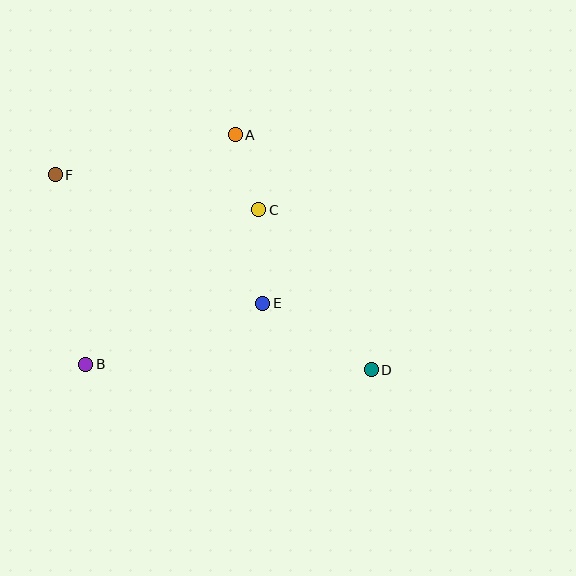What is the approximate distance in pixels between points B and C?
The distance between B and C is approximately 232 pixels.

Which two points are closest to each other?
Points A and C are closest to each other.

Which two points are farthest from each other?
Points D and F are farthest from each other.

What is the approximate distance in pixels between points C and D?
The distance between C and D is approximately 195 pixels.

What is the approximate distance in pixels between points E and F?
The distance between E and F is approximately 244 pixels.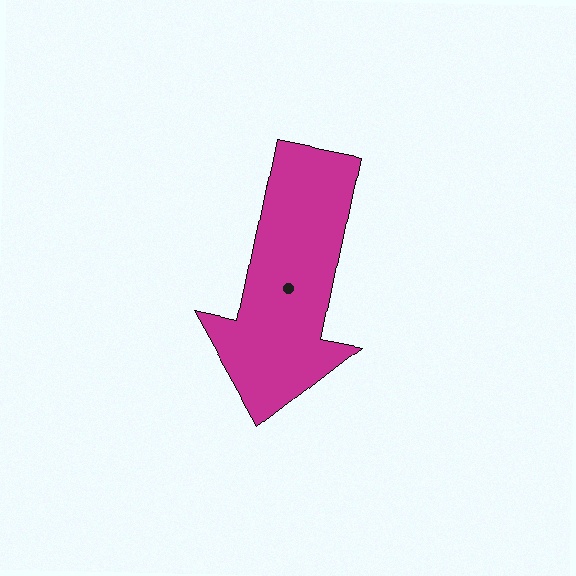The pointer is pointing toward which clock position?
Roughly 6 o'clock.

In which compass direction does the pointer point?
South.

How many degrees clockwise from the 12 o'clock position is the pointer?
Approximately 191 degrees.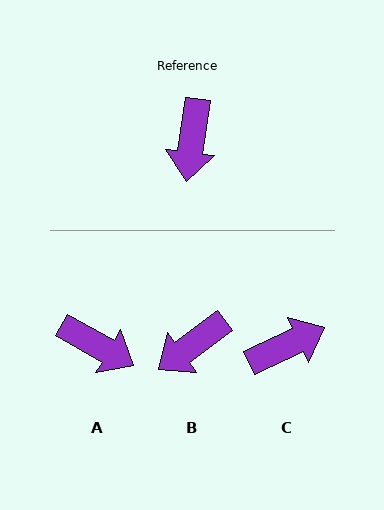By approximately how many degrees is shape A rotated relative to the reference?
Approximately 69 degrees counter-clockwise.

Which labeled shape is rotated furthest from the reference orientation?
C, about 123 degrees away.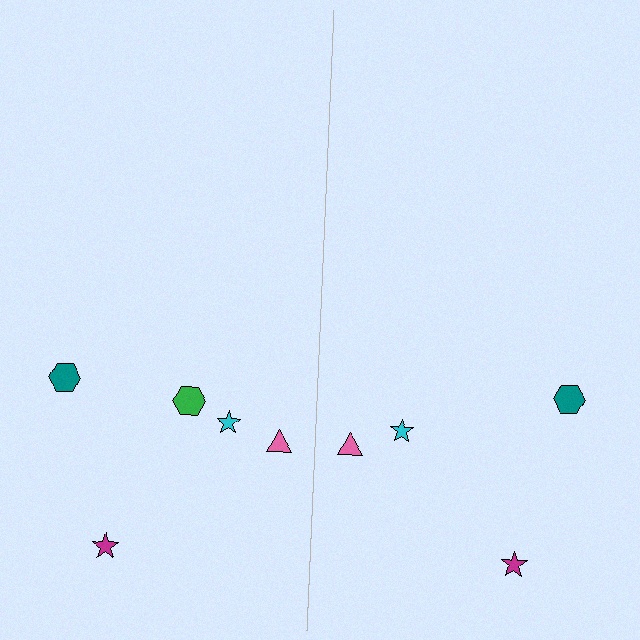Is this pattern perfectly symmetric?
No, the pattern is not perfectly symmetric. A green hexagon is missing from the right side.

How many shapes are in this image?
There are 9 shapes in this image.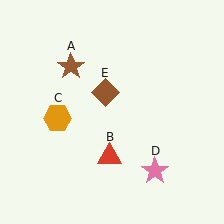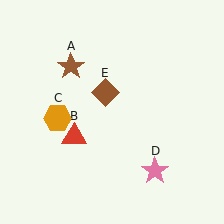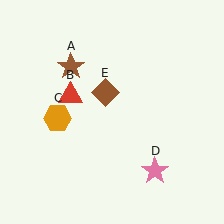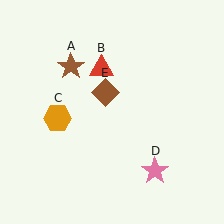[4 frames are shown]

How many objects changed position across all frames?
1 object changed position: red triangle (object B).